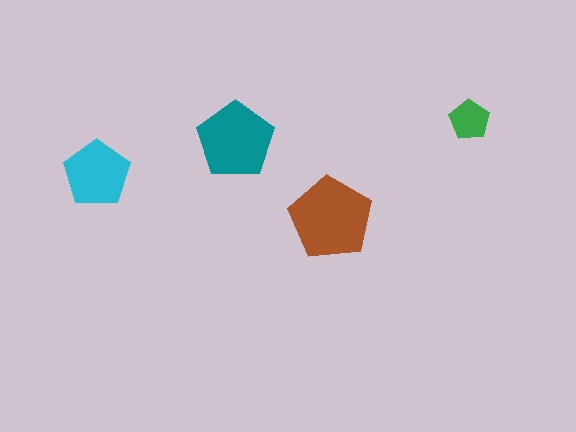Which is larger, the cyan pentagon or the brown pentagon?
The brown one.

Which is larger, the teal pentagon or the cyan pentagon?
The teal one.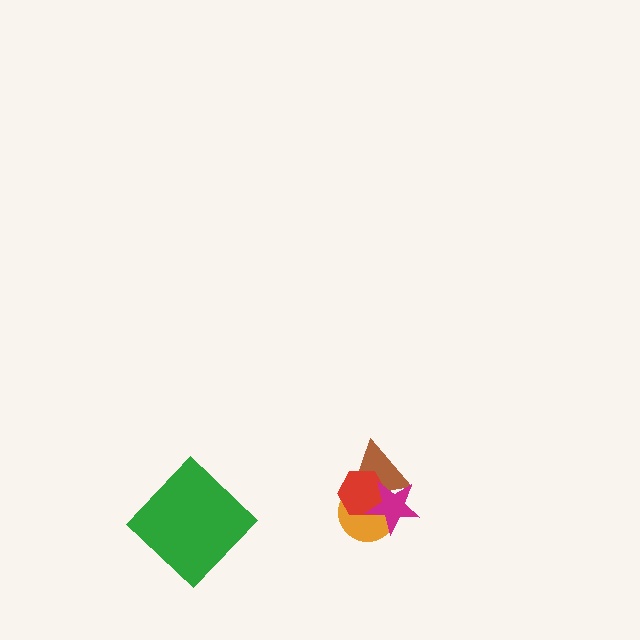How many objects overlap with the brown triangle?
3 objects overlap with the brown triangle.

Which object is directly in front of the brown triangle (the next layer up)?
The red hexagon is directly in front of the brown triangle.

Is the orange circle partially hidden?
Yes, it is partially covered by another shape.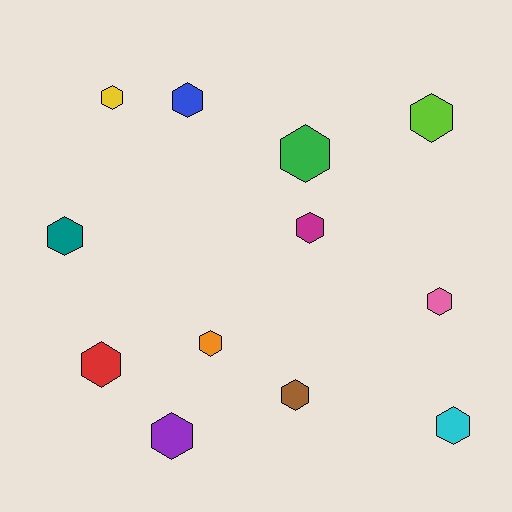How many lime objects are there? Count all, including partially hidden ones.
There is 1 lime object.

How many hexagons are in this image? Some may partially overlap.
There are 12 hexagons.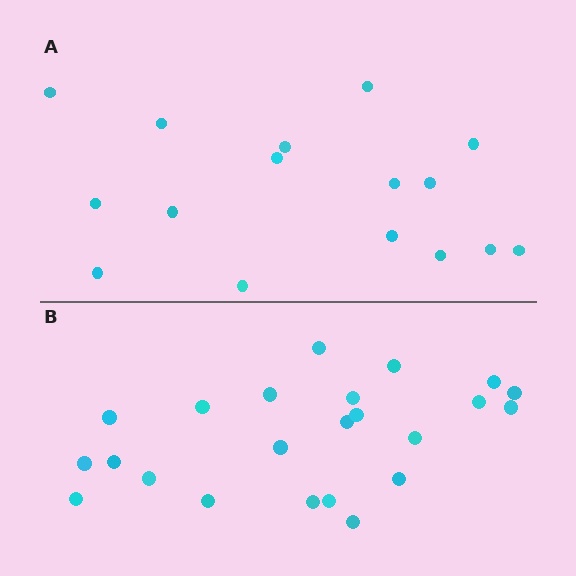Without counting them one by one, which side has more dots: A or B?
Region B (the bottom region) has more dots.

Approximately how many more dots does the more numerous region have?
Region B has roughly 8 or so more dots than region A.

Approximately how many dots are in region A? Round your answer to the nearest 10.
About 20 dots. (The exact count is 16, which rounds to 20.)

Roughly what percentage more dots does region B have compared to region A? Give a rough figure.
About 45% more.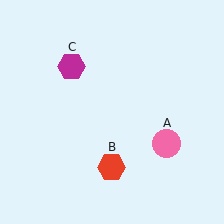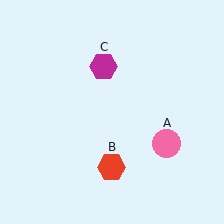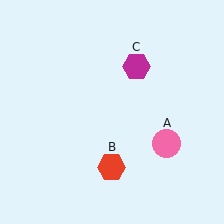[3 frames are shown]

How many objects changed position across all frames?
1 object changed position: magenta hexagon (object C).